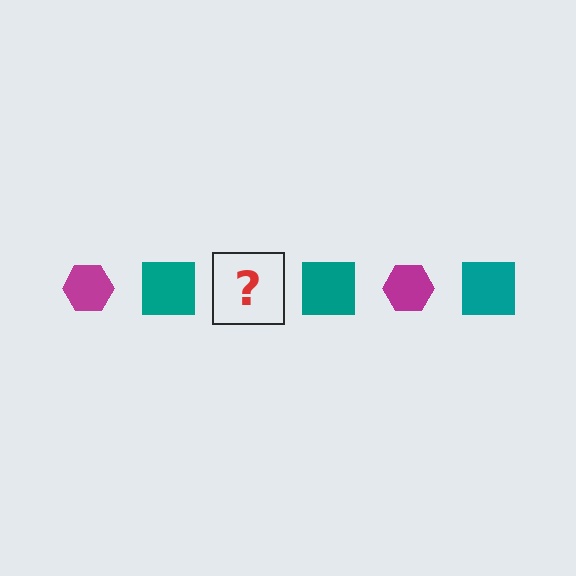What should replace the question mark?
The question mark should be replaced with a magenta hexagon.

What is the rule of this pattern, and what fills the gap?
The rule is that the pattern alternates between magenta hexagon and teal square. The gap should be filled with a magenta hexagon.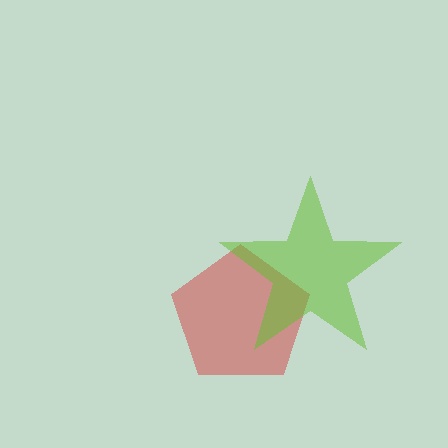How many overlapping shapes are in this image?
There are 2 overlapping shapes in the image.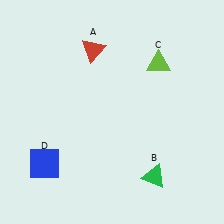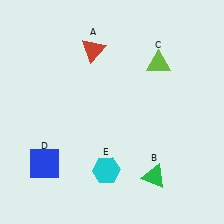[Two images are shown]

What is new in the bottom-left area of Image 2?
A cyan hexagon (E) was added in the bottom-left area of Image 2.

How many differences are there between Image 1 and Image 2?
There is 1 difference between the two images.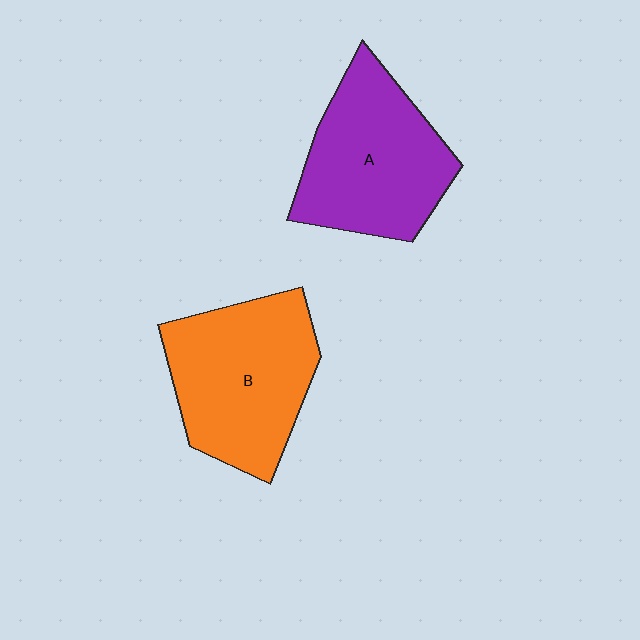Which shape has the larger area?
Shape B (orange).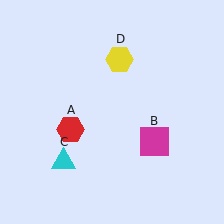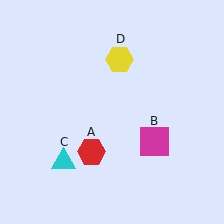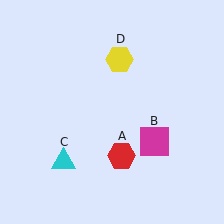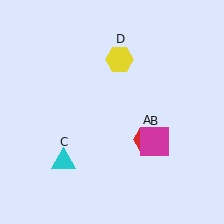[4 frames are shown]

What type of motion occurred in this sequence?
The red hexagon (object A) rotated counterclockwise around the center of the scene.